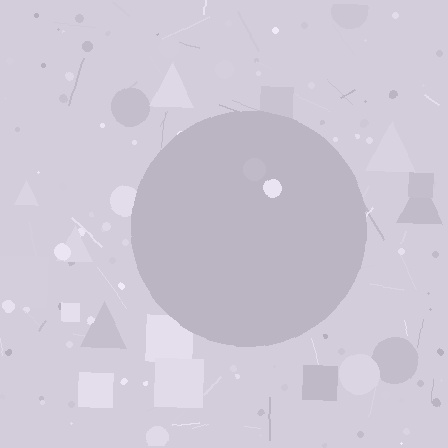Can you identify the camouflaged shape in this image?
The camouflaged shape is a circle.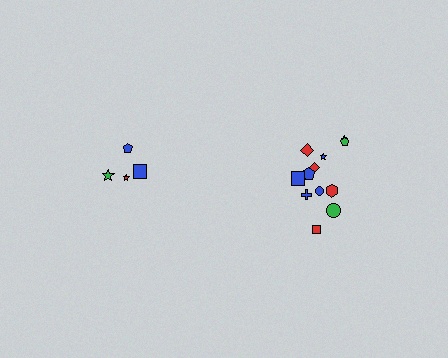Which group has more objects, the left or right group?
The right group.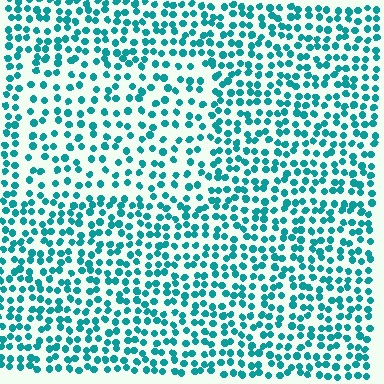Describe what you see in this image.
The image contains small teal elements arranged at two different densities. A rectangle-shaped region is visible where the elements are less densely packed than the surrounding area.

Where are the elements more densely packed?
The elements are more densely packed outside the rectangle boundary.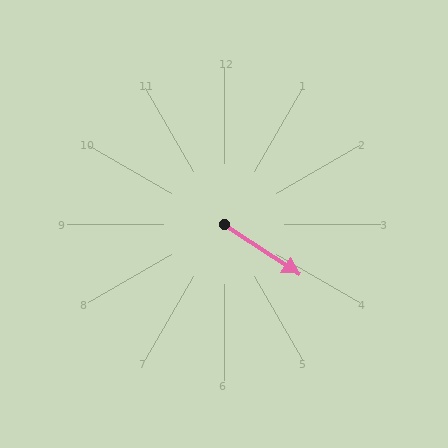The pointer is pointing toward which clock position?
Roughly 4 o'clock.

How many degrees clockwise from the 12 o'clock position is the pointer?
Approximately 124 degrees.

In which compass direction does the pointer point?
Southeast.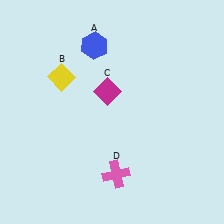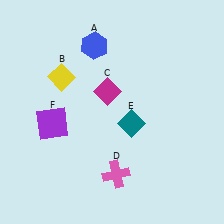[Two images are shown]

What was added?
A teal diamond (E), a purple square (F) were added in Image 2.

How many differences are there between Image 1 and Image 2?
There are 2 differences between the two images.